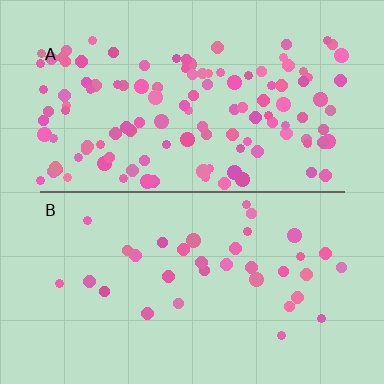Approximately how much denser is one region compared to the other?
Approximately 3.5× — region A over region B.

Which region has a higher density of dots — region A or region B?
A (the top).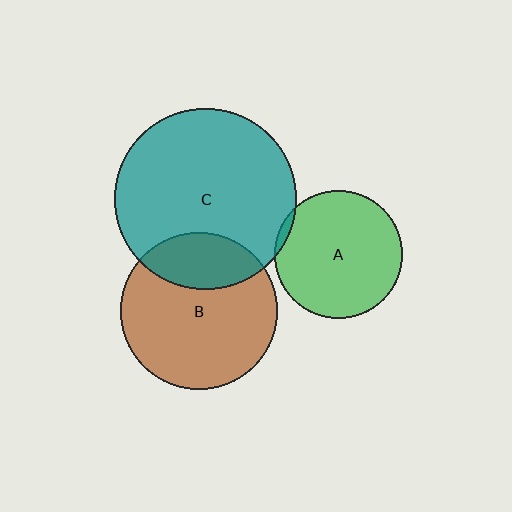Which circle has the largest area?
Circle C (teal).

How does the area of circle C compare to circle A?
Approximately 2.0 times.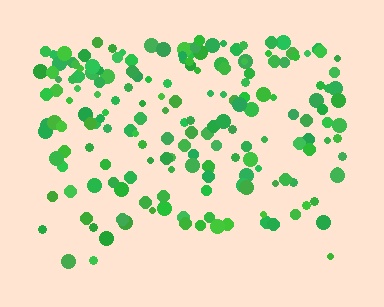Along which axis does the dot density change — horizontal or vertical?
Vertical.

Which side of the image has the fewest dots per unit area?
The bottom.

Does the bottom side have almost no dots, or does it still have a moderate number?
Still a moderate number, just noticeably fewer than the top.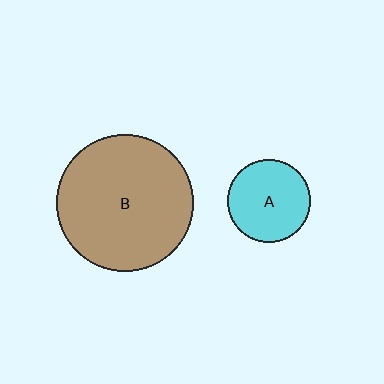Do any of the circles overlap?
No, none of the circles overlap.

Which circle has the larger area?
Circle B (brown).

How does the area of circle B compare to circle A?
Approximately 2.8 times.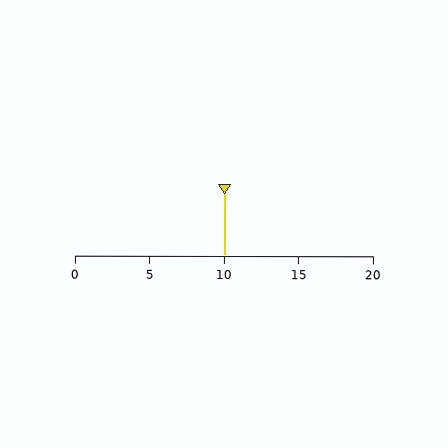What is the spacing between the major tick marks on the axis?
The major ticks are spaced 5 apart.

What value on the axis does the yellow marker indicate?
The marker indicates approximately 10.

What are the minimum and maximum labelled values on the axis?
The axis runs from 0 to 20.